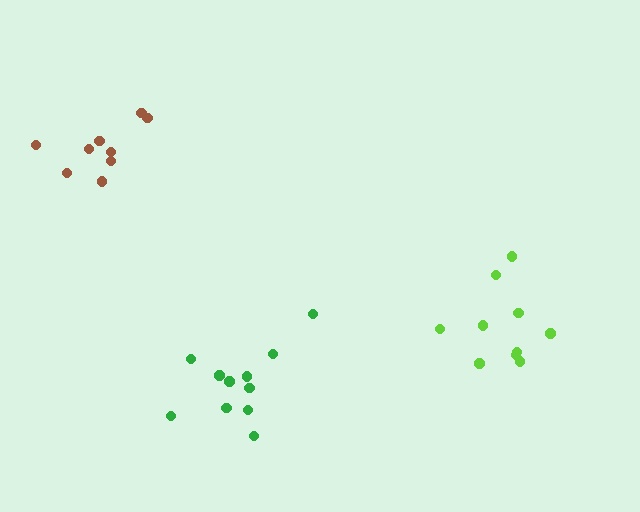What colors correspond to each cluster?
The clusters are colored: brown, green, lime.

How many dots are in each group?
Group 1: 9 dots, Group 2: 11 dots, Group 3: 10 dots (30 total).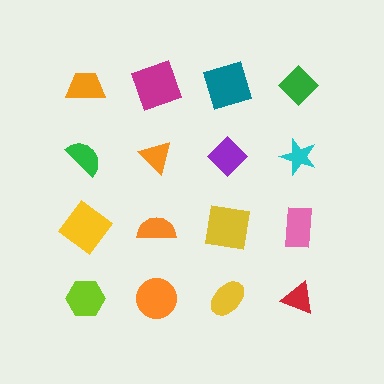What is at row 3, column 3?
A yellow square.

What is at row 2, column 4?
A cyan star.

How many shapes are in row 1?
4 shapes.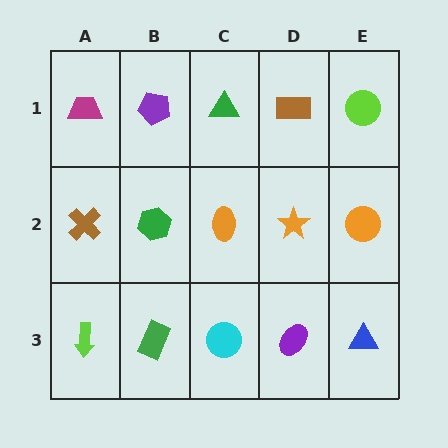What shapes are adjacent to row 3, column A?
A brown cross (row 2, column A), a green rectangle (row 3, column B).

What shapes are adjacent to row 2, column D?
A brown rectangle (row 1, column D), a purple ellipse (row 3, column D), an orange ellipse (row 2, column C), an orange circle (row 2, column E).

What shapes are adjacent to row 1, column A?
A brown cross (row 2, column A), a purple pentagon (row 1, column B).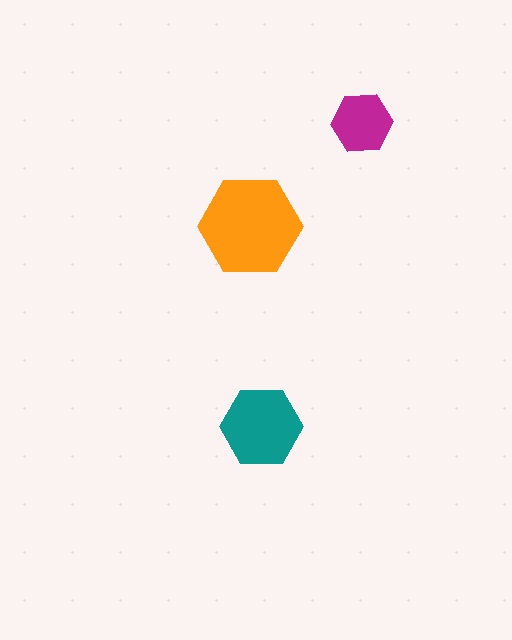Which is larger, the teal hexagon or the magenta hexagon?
The teal one.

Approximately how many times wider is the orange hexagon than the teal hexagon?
About 1.5 times wider.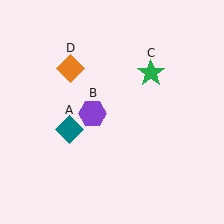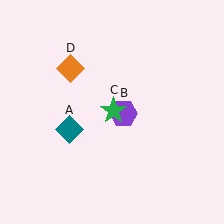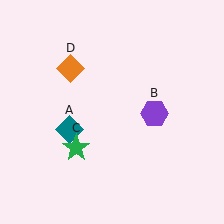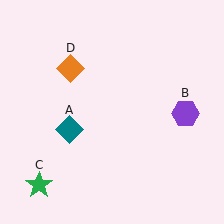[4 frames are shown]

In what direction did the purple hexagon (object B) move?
The purple hexagon (object B) moved right.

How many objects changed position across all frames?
2 objects changed position: purple hexagon (object B), green star (object C).